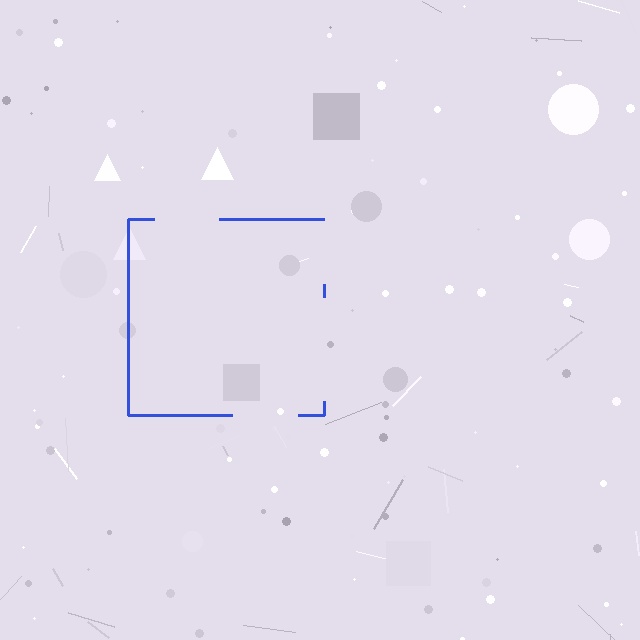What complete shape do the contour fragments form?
The contour fragments form a square.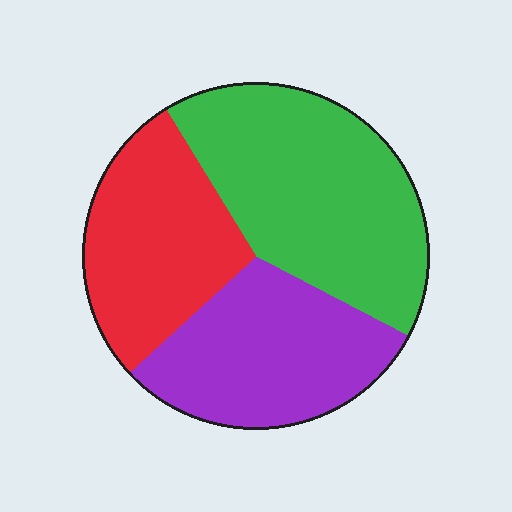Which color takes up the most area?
Green, at roughly 40%.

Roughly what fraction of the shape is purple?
Purple takes up about one third (1/3) of the shape.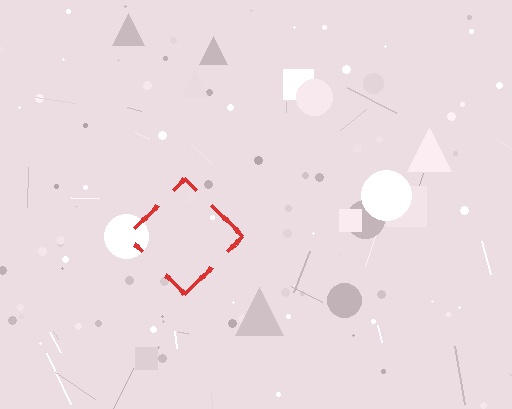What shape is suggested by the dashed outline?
The dashed outline suggests a diamond.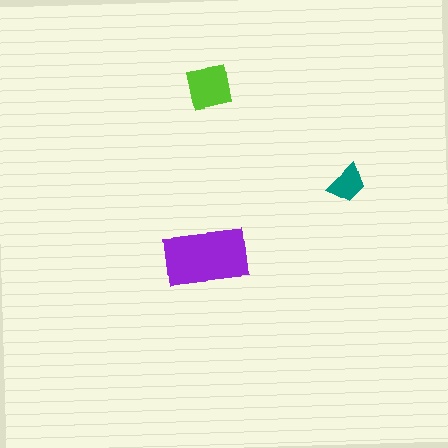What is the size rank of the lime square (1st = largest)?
2nd.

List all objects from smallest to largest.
The teal trapezoid, the lime square, the purple rectangle.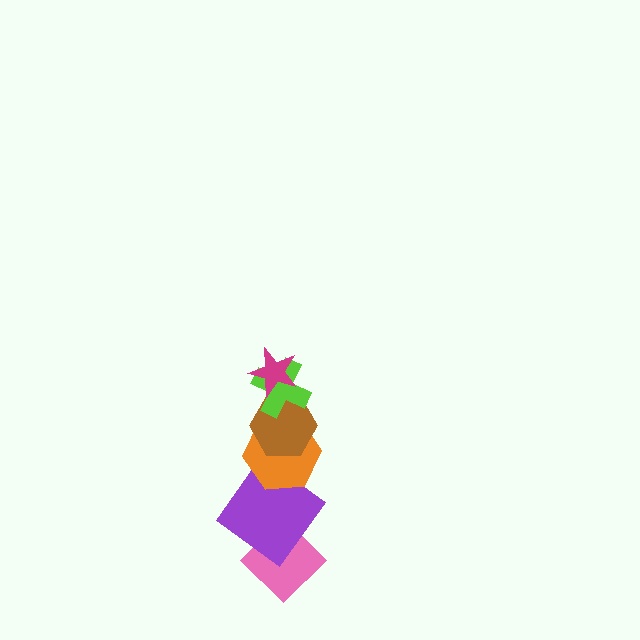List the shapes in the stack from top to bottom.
From top to bottom: the magenta star, the lime cross, the brown hexagon, the orange hexagon, the purple diamond, the pink diamond.